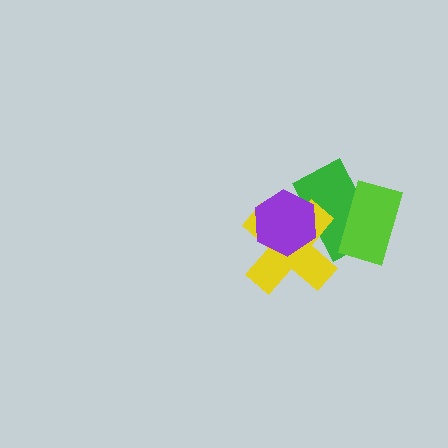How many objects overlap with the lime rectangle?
1 object overlaps with the lime rectangle.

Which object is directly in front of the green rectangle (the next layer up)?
The yellow cross is directly in front of the green rectangle.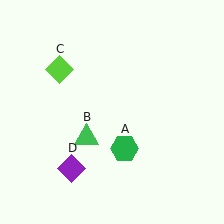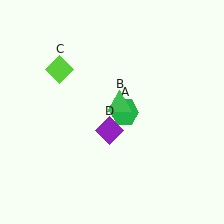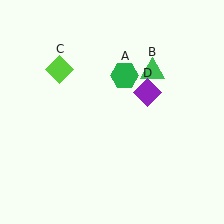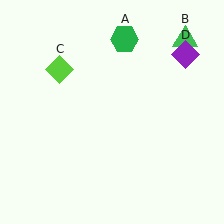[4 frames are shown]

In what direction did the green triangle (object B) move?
The green triangle (object B) moved up and to the right.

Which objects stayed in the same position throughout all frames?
Lime diamond (object C) remained stationary.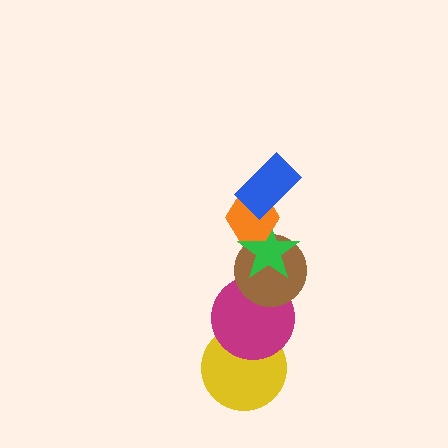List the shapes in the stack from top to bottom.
From top to bottom: the blue rectangle, the orange hexagon, the green star, the brown circle, the magenta circle, the yellow circle.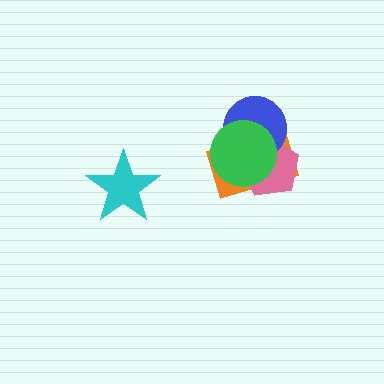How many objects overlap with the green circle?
3 objects overlap with the green circle.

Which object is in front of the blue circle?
The green circle is in front of the blue circle.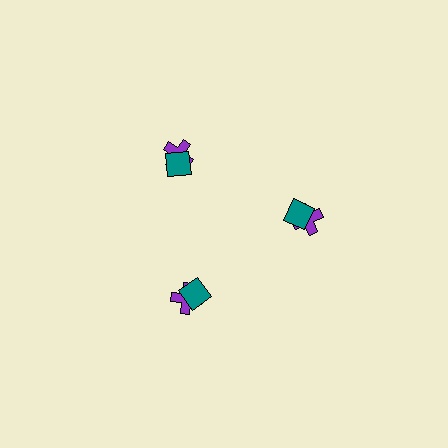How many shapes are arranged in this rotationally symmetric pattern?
There are 6 shapes, arranged in 3 groups of 2.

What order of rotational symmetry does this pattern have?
This pattern has 3-fold rotational symmetry.